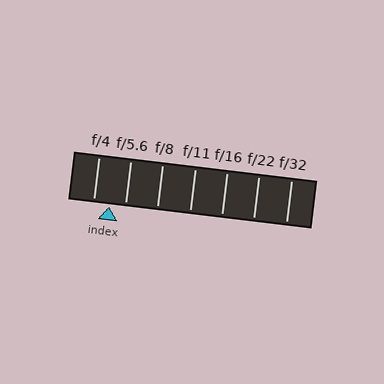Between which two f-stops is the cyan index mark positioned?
The index mark is between f/4 and f/5.6.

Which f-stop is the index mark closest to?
The index mark is closest to f/5.6.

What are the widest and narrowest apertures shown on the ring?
The widest aperture shown is f/4 and the narrowest is f/32.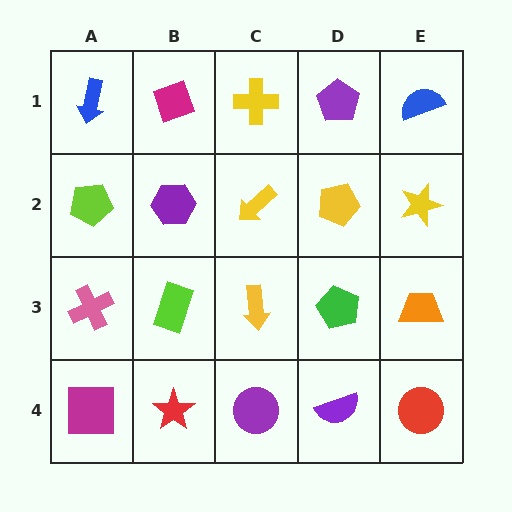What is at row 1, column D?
A purple pentagon.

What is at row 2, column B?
A purple hexagon.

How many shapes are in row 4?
5 shapes.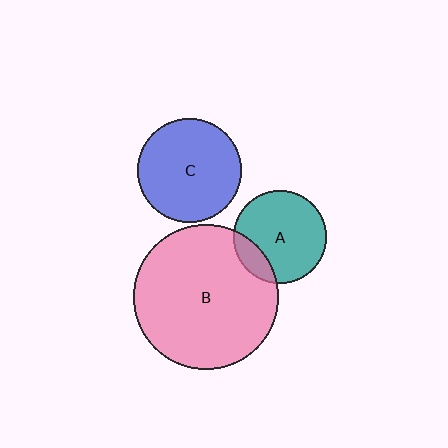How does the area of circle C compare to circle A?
Approximately 1.2 times.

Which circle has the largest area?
Circle B (pink).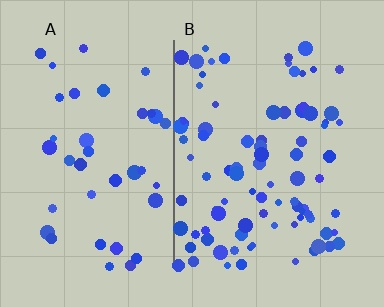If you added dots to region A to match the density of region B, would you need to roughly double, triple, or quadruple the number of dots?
Approximately double.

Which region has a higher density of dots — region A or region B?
B (the right).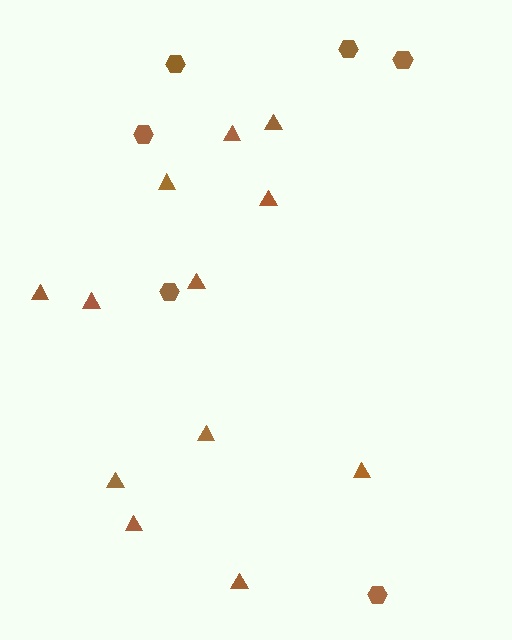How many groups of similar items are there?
There are 2 groups: one group of triangles (12) and one group of hexagons (6).